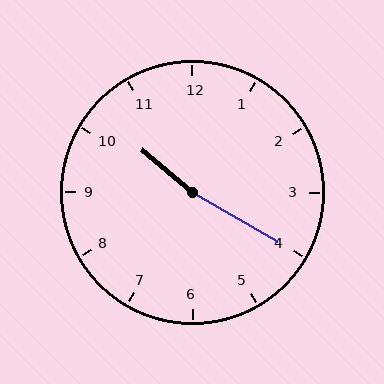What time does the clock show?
10:20.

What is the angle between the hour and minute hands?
Approximately 170 degrees.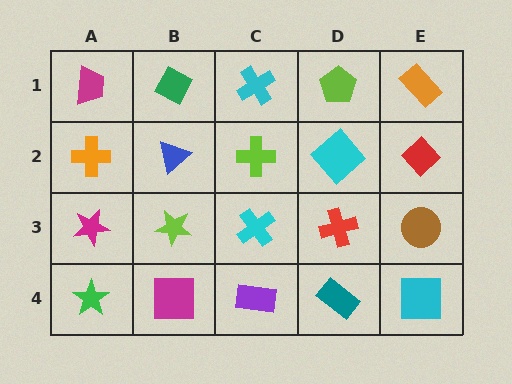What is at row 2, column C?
A lime cross.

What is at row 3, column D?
A red cross.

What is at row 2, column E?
A red diamond.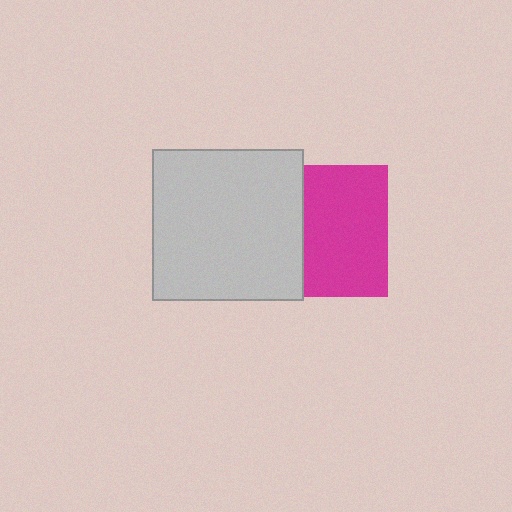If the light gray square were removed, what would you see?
You would see the complete magenta square.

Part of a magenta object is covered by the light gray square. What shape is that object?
It is a square.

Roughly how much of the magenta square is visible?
About half of it is visible (roughly 65%).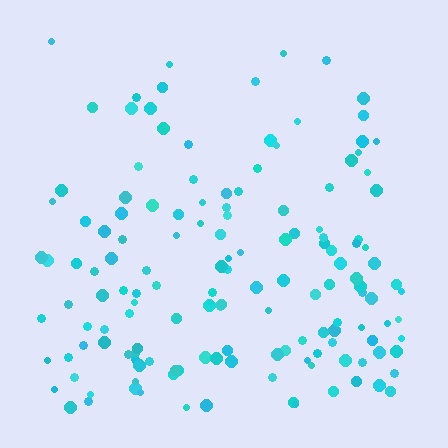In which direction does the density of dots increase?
From top to bottom, with the bottom side densest.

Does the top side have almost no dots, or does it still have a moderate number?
Still a moderate number, just noticeably fewer than the bottom.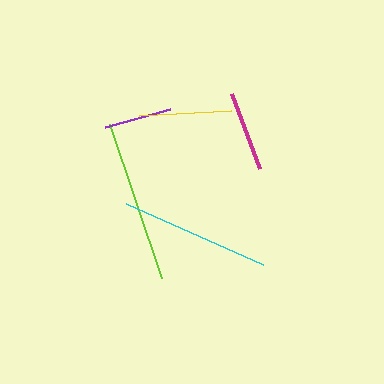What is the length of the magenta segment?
The magenta segment is approximately 81 pixels long.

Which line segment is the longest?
The lime line is the longest at approximately 163 pixels.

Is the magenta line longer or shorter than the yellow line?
The yellow line is longer than the magenta line.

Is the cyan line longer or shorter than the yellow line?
The cyan line is longer than the yellow line.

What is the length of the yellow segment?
The yellow segment is approximately 92 pixels long.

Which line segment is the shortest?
The purple line is the shortest at approximately 67 pixels.